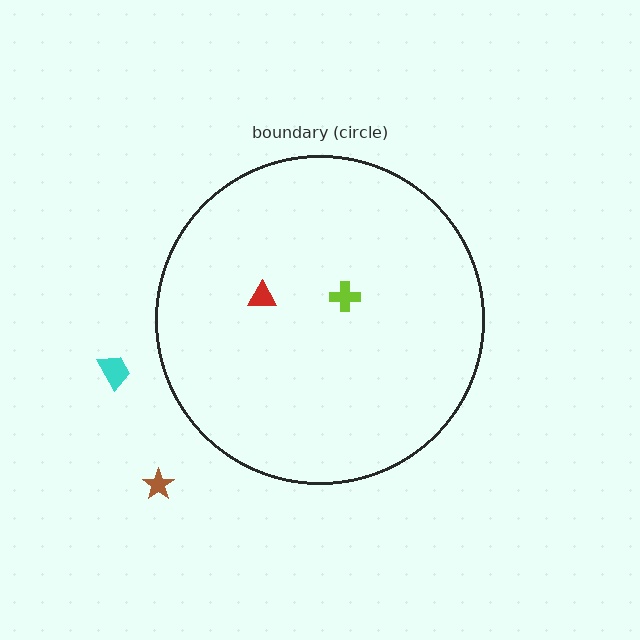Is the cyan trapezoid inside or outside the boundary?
Outside.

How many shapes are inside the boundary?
2 inside, 2 outside.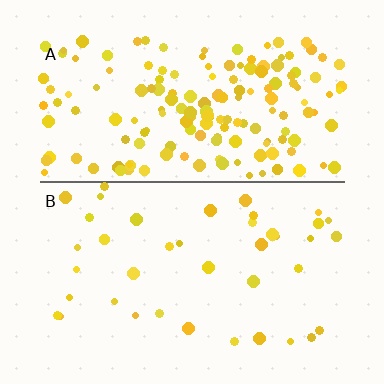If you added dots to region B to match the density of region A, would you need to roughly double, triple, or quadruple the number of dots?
Approximately quadruple.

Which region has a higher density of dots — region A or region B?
A (the top).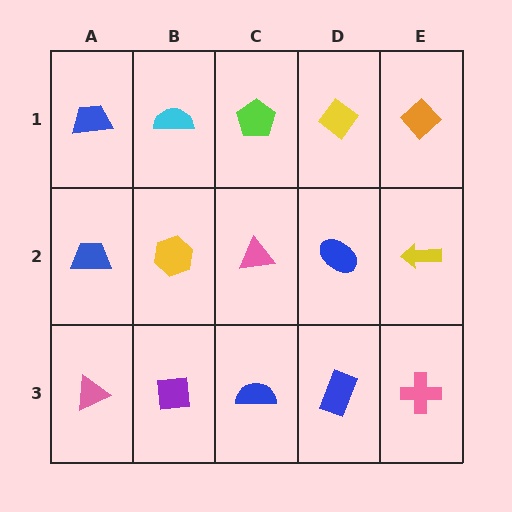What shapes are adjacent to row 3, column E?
A yellow arrow (row 2, column E), a blue rectangle (row 3, column D).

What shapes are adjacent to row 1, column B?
A yellow hexagon (row 2, column B), a blue trapezoid (row 1, column A), a lime pentagon (row 1, column C).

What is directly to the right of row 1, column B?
A lime pentagon.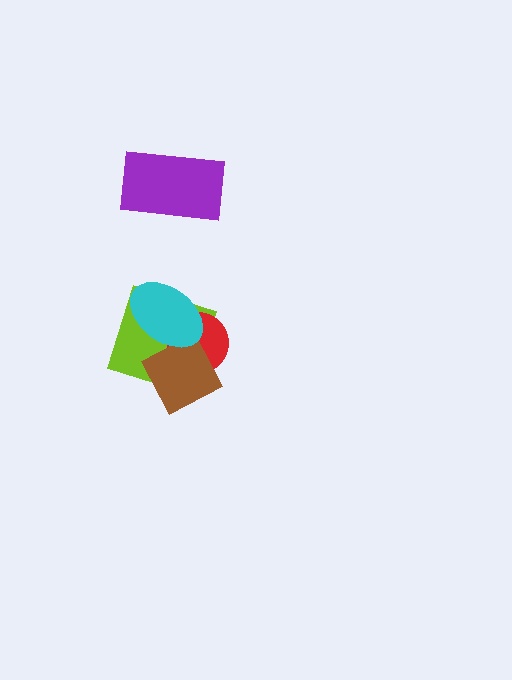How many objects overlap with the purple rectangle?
0 objects overlap with the purple rectangle.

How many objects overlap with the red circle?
3 objects overlap with the red circle.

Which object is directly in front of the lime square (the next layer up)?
The red circle is directly in front of the lime square.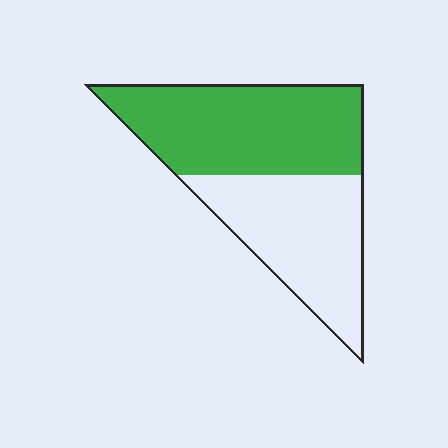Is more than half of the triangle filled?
Yes.